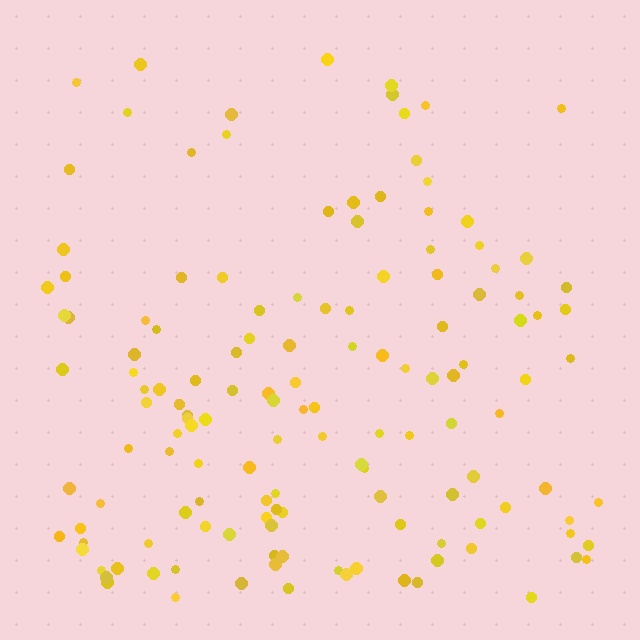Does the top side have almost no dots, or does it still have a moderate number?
Still a moderate number, just noticeably fewer than the bottom.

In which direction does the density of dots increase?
From top to bottom, with the bottom side densest.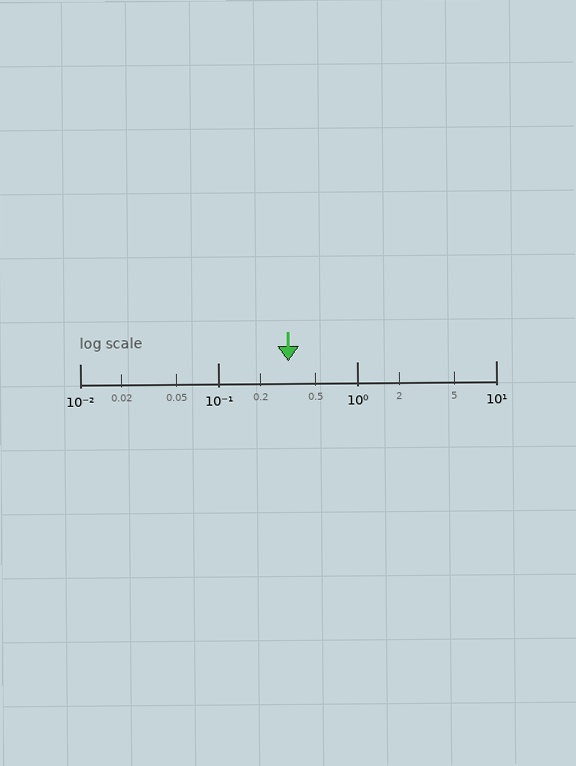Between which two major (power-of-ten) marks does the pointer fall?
The pointer is between 0.1 and 1.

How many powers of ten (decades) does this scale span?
The scale spans 3 decades, from 0.01 to 10.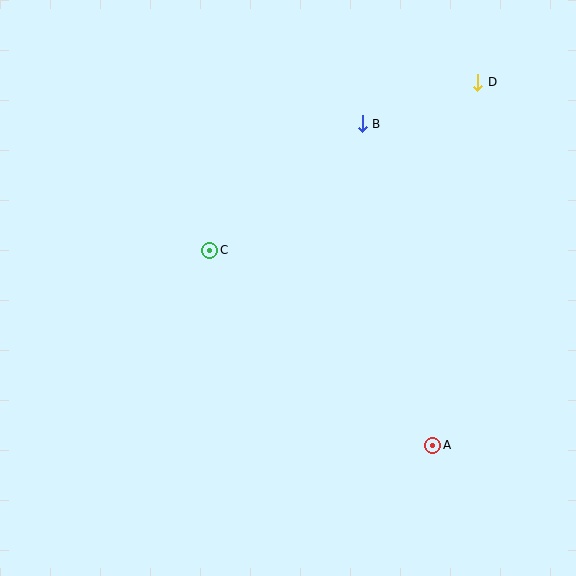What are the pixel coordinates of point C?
Point C is at (210, 250).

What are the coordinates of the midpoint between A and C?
The midpoint between A and C is at (321, 348).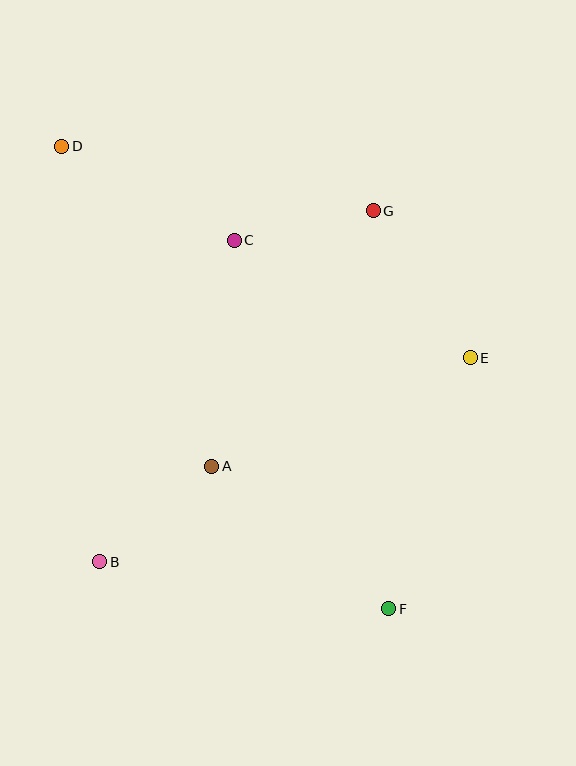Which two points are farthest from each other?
Points D and F are farthest from each other.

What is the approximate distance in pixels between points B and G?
The distance between B and G is approximately 445 pixels.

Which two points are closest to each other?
Points C and G are closest to each other.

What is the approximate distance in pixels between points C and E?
The distance between C and E is approximately 263 pixels.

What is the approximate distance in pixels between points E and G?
The distance between E and G is approximately 176 pixels.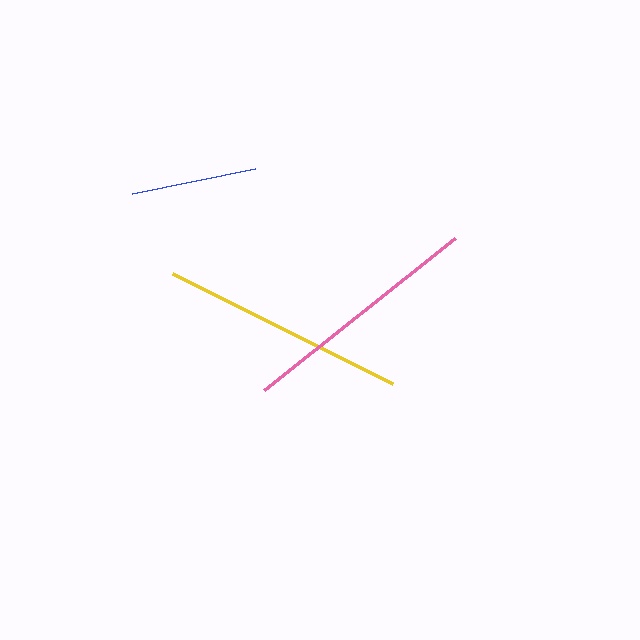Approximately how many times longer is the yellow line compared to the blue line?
The yellow line is approximately 2.0 times the length of the blue line.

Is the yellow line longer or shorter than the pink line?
The yellow line is longer than the pink line.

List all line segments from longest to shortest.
From longest to shortest: yellow, pink, blue.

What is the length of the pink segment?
The pink segment is approximately 244 pixels long.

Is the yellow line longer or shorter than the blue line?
The yellow line is longer than the blue line.